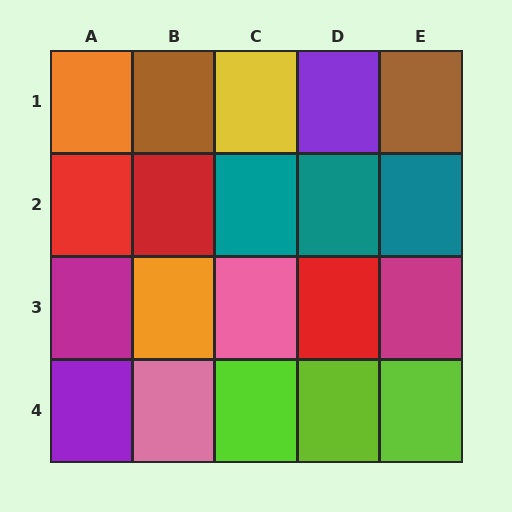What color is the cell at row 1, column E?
Brown.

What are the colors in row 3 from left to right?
Magenta, orange, pink, red, magenta.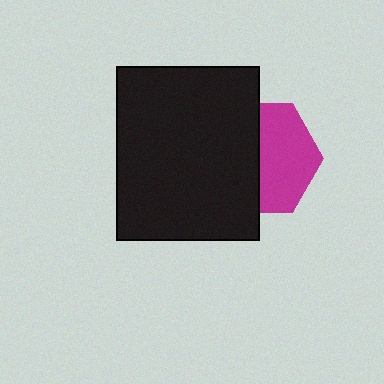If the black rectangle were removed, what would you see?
You would see the complete magenta hexagon.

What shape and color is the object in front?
The object in front is a black rectangle.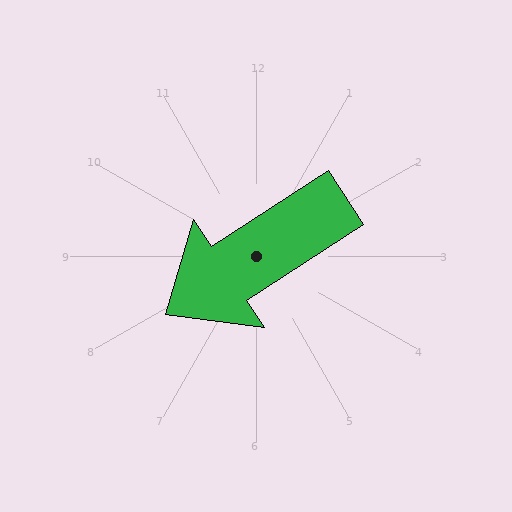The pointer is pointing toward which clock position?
Roughly 8 o'clock.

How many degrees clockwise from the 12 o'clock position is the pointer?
Approximately 237 degrees.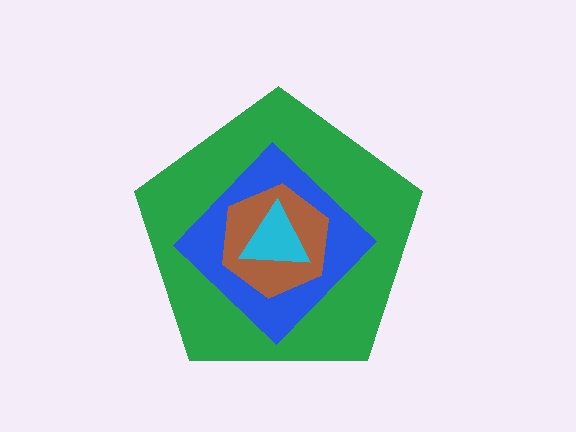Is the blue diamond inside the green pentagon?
Yes.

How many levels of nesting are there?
4.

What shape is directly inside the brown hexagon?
The cyan triangle.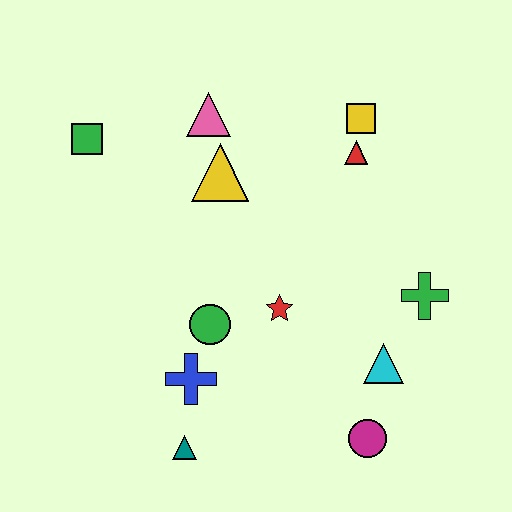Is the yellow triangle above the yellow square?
No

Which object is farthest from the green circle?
The yellow square is farthest from the green circle.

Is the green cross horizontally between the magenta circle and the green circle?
No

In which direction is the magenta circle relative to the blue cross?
The magenta circle is to the right of the blue cross.